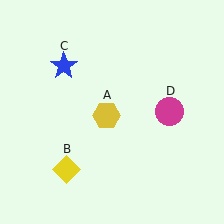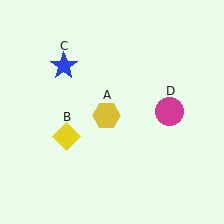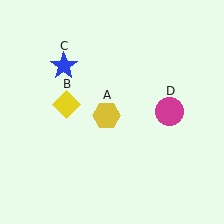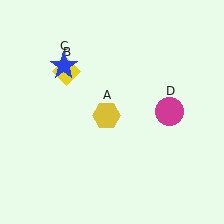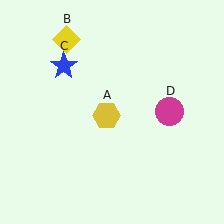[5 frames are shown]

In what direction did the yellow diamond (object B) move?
The yellow diamond (object B) moved up.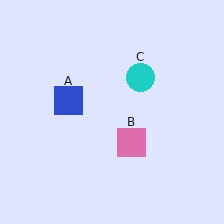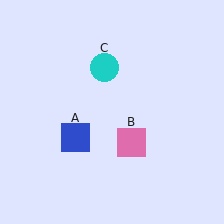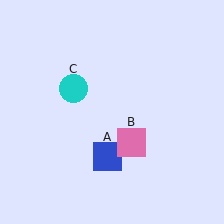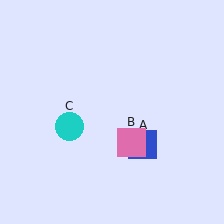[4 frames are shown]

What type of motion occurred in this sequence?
The blue square (object A), cyan circle (object C) rotated counterclockwise around the center of the scene.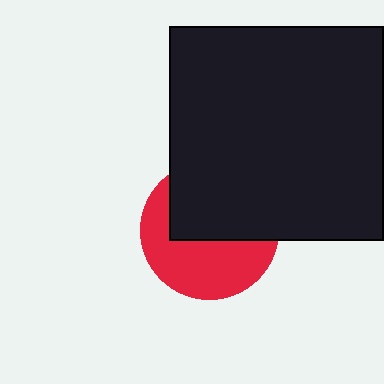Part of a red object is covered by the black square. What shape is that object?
It is a circle.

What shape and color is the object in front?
The object in front is a black square.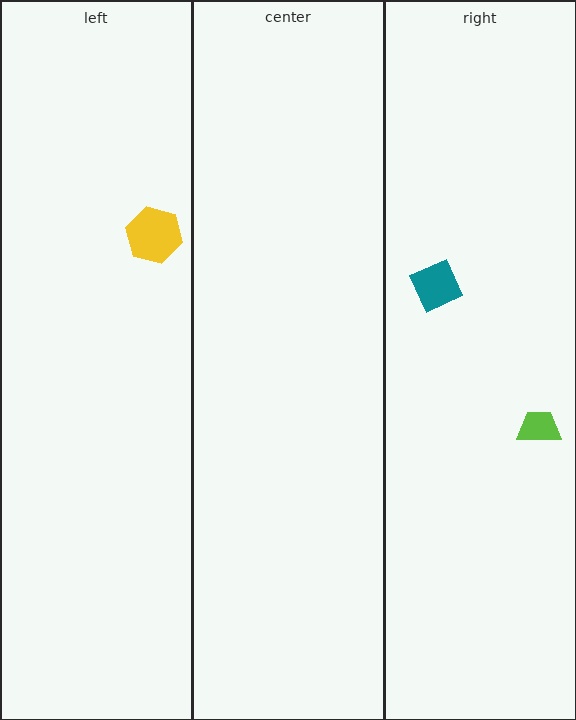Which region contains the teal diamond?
The right region.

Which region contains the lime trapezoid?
The right region.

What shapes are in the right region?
The teal diamond, the lime trapezoid.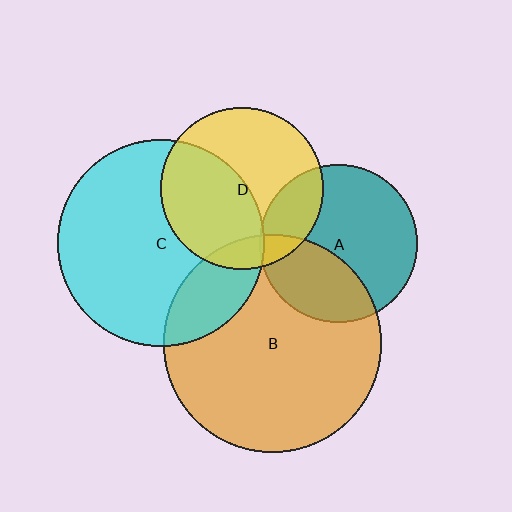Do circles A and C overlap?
Yes.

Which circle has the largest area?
Circle B (orange).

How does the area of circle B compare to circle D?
Approximately 1.8 times.